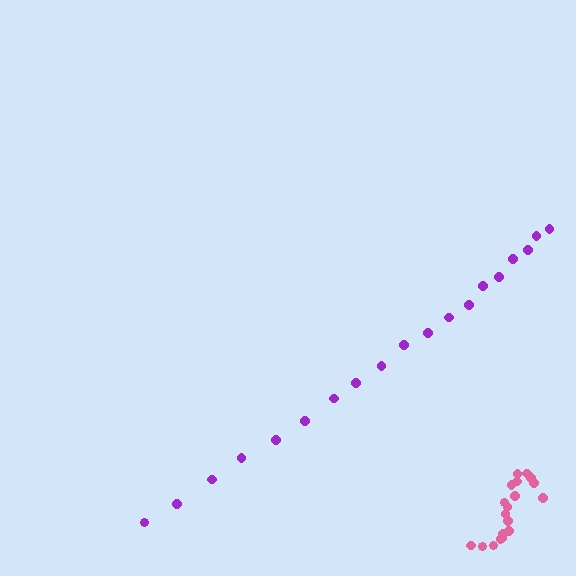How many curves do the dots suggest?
There are 2 distinct paths.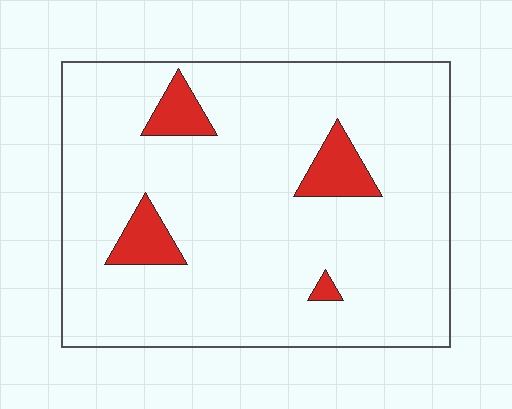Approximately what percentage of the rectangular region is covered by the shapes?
Approximately 10%.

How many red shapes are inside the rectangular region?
4.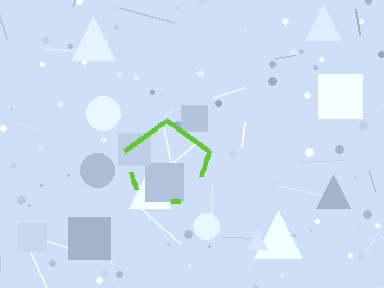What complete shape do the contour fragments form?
The contour fragments form a pentagon.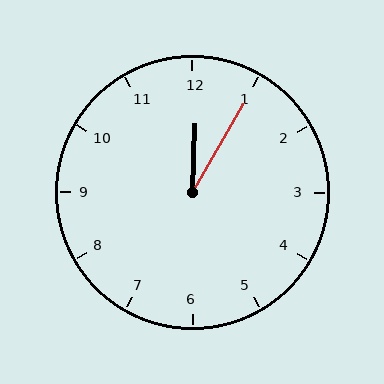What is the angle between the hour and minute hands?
Approximately 28 degrees.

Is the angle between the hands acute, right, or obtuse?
It is acute.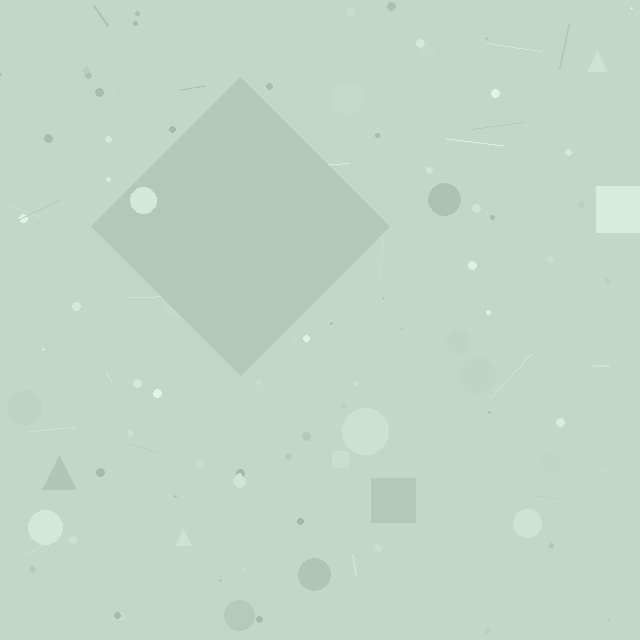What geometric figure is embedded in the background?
A diamond is embedded in the background.